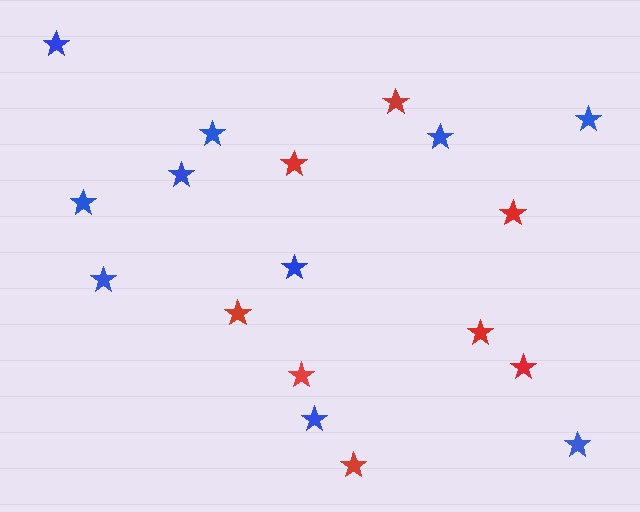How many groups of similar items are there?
There are 2 groups: one group of red stars (8) and one group of blue stars (10).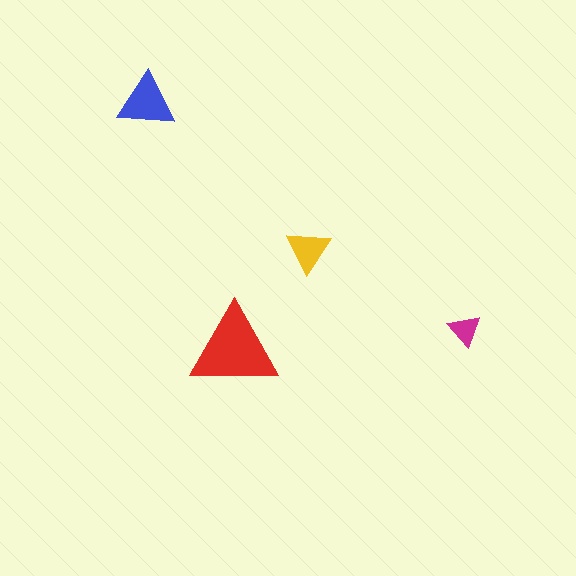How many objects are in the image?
There are 4 objects in the image.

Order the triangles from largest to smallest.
the red one, the blue one, the yellow one, the magenta one.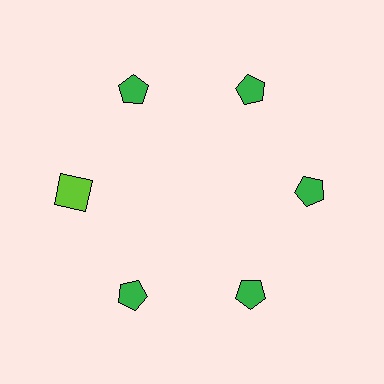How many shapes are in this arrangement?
There are 6 shapes arranged in a ring pattern.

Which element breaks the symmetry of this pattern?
The lime square at roughly the 9 o'clock position breaks the symmetry. All other shapes are green pentagons.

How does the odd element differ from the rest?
It differs in both color (lime instead of green) and shape (square instead of pentagon).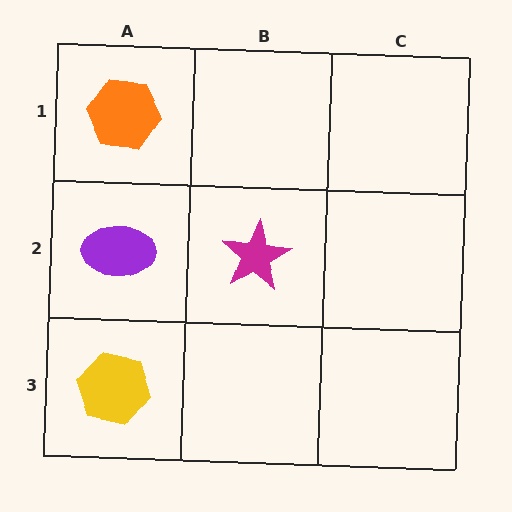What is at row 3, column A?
A yellow hexagon.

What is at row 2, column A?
A purple ellipse.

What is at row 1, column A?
An orange hexagon.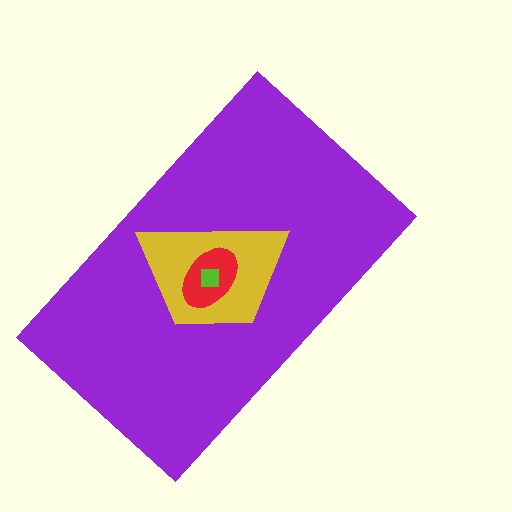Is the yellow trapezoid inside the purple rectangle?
Yes.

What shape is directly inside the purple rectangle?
The yellow trapezoid.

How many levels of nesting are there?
4.